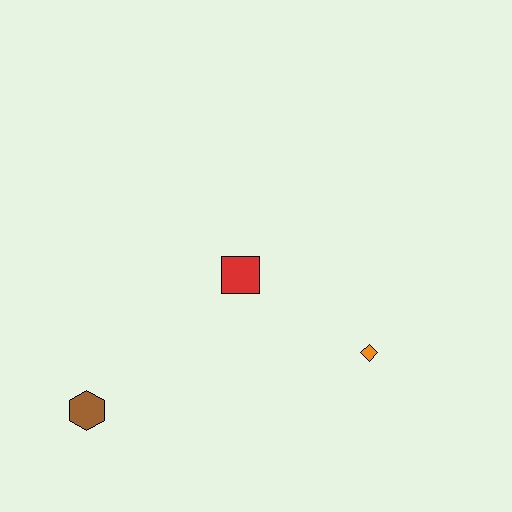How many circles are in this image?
There are no circles.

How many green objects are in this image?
There are no green objects.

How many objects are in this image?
There are 3 objects.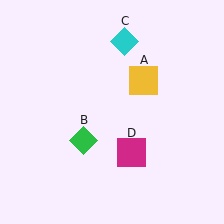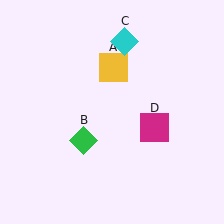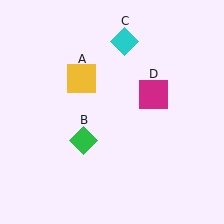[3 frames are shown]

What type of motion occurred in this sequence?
The yellow square (object A), magenta square (object D) rotated counterclockwise around the center of the scene.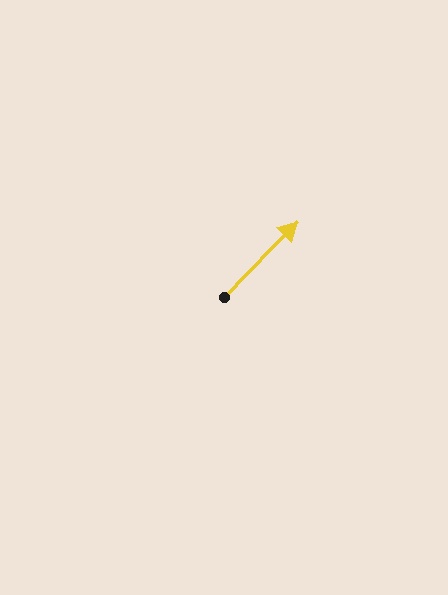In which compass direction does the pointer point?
Northeast.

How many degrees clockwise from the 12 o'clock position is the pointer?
Approximately 44 degrees.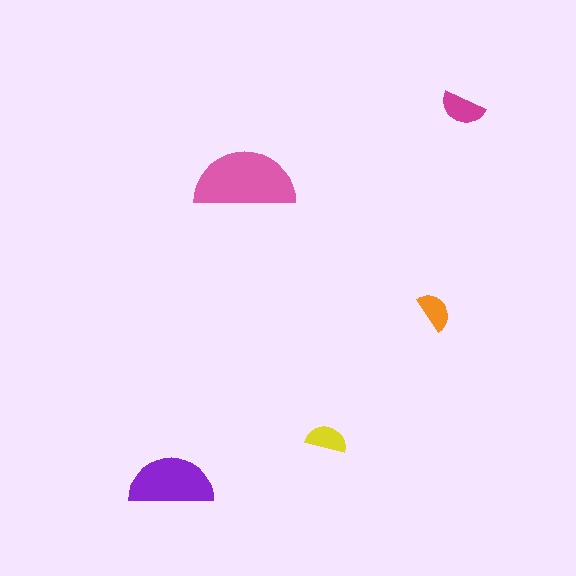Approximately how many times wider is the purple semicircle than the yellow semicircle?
About 2 times wider.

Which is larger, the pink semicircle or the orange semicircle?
The pink one.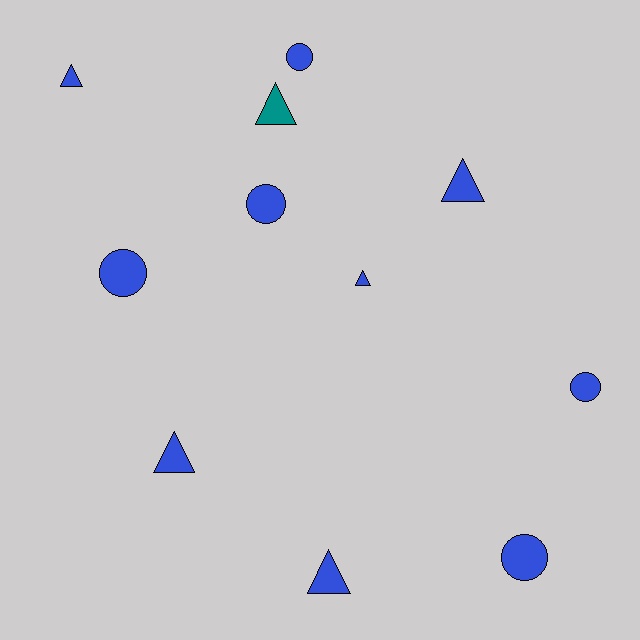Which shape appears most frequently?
Triangle, with 6 objects.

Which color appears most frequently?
Blue, with 10 objects.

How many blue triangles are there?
There are 5 blue triangles.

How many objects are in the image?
There are 11 objects.